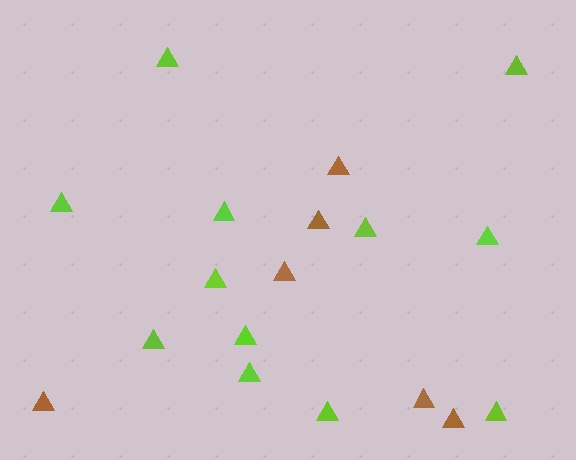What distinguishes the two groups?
There are 2 groups: one group of brown triangles (6) and one group of lime triangles (12).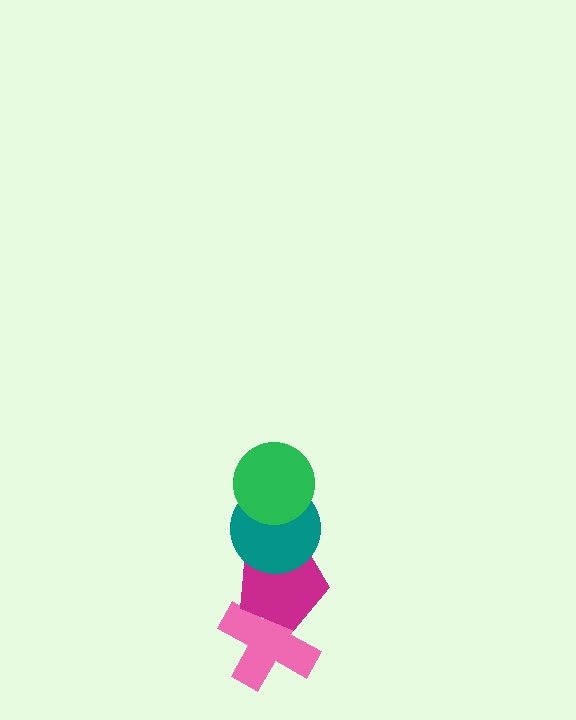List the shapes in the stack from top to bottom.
From top to bottom: the green circle, the teal circle, the magenta pentagon, the pink cross.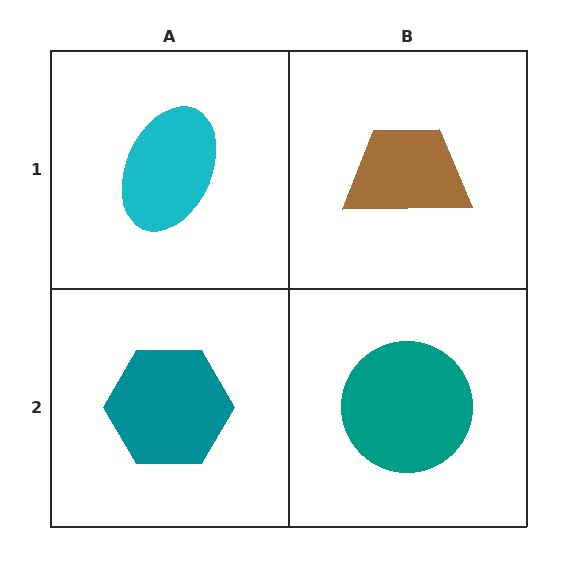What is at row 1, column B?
A brown trapezoid.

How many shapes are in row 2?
2 shapes.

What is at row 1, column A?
A cyan ellipse.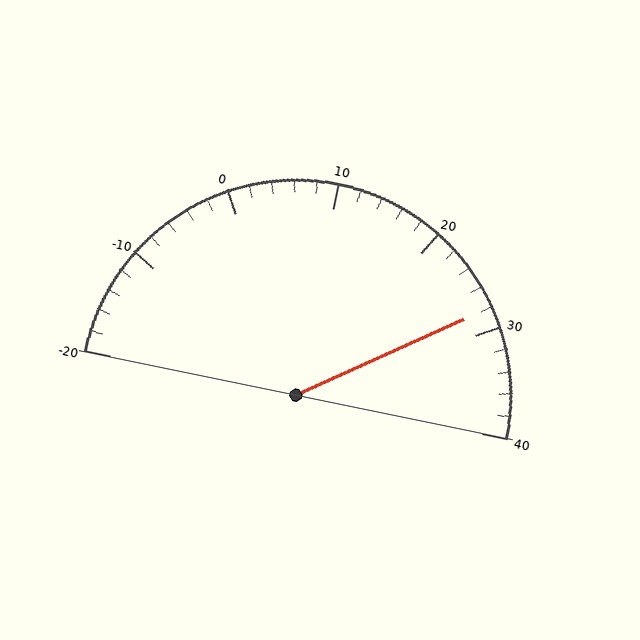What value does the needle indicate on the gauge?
The needle indicates approximately 28.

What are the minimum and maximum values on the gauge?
The gauge ranges from -20 to 40.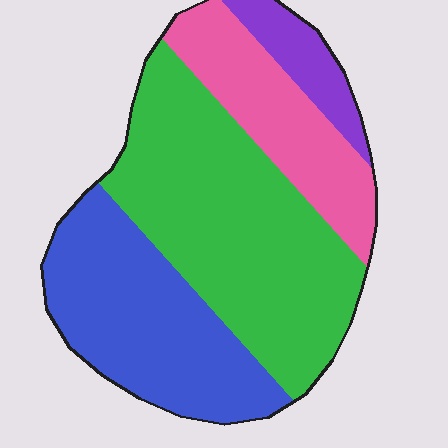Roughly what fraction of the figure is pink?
Pink covers about 20% of the figure.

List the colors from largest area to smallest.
From largest to smallest: green, blue, pink, purple.